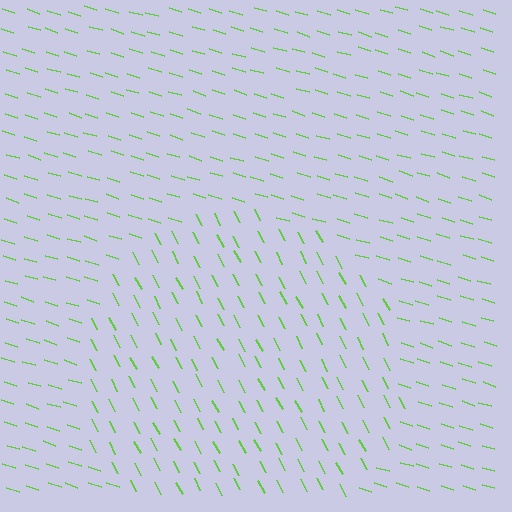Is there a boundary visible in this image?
Yes, there is a texture boundary formed by a change in line orientation.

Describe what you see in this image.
The image is filled with small lime line segments. A circle region in the image has lines oriented differently from the surrounding lines, creating a visible texture boundary.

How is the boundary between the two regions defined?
The boundary is defined purely by a change in line orientation (approximately 45 degrees difference). All lines are the same color and thickness.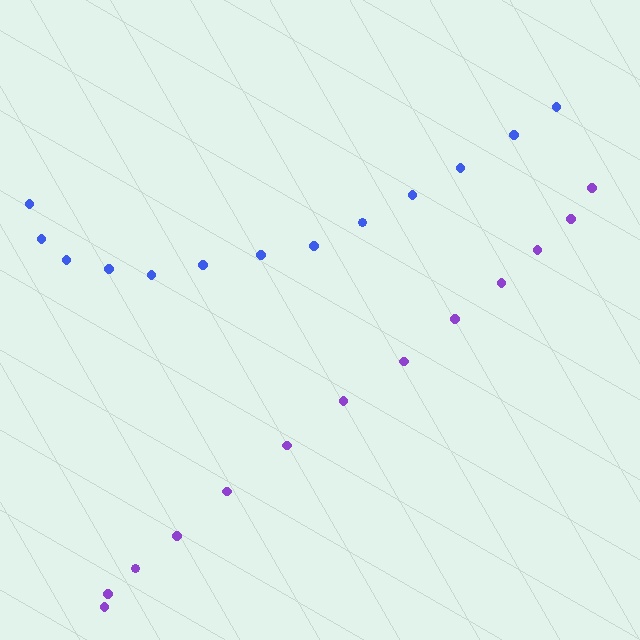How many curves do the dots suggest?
There are 2 distinct paths.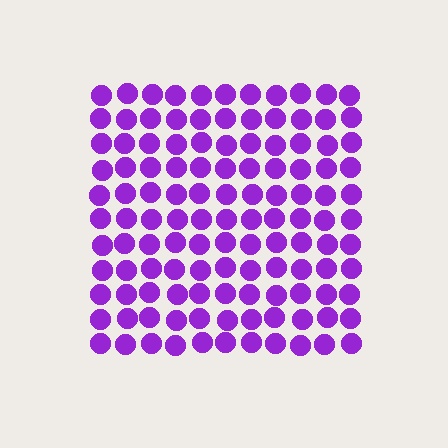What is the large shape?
The large shape is a square.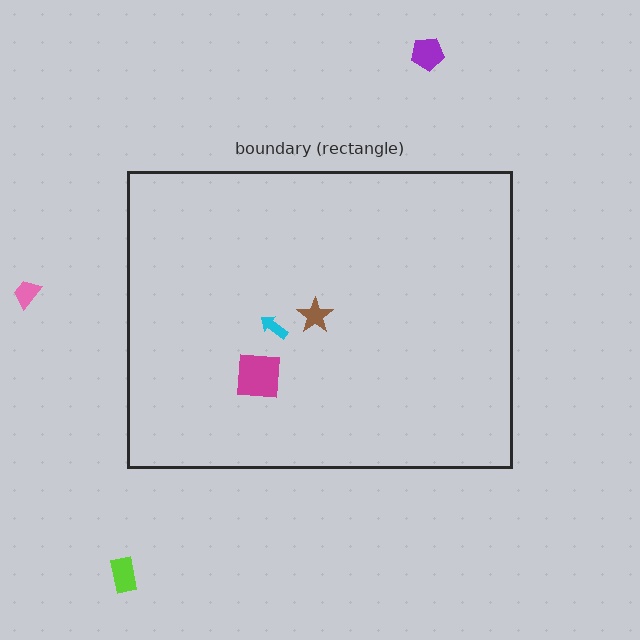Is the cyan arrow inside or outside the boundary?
Inside.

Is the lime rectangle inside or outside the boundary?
Outside.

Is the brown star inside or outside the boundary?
Inside.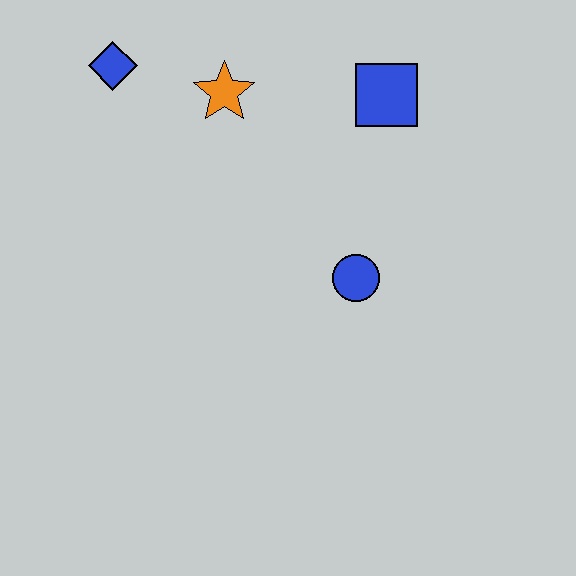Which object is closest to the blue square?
The orange star is closest to the blue square.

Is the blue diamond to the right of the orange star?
No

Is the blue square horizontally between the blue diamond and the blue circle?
No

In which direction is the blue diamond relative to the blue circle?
The blue diamond is to the left of the blue circle.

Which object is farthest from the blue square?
The blue diamond is farthest from the blue square.